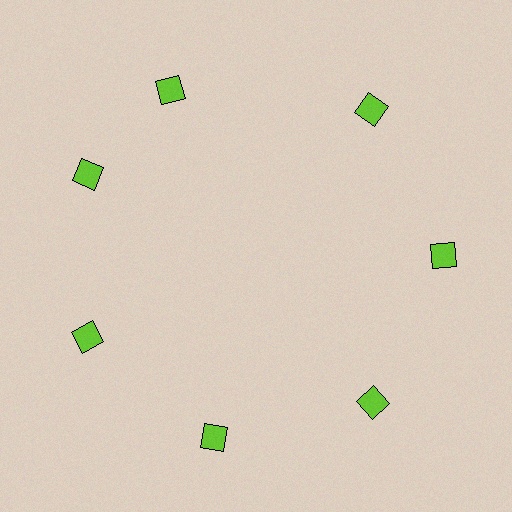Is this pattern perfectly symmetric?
No. The 7 lime diamonds are arranged in a ring, but one element near the 12 o'clock position is rotated out of alignment along the ring, breaking the 7-fold rotational symmetry.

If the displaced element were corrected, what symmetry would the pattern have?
It would have 7-fold rotational symmetry — the pattern would map onto itself every 51 degrees.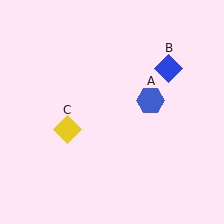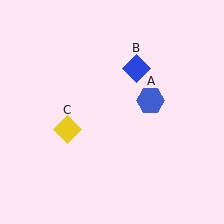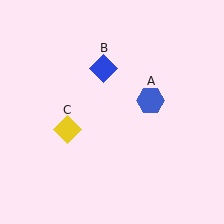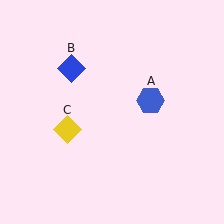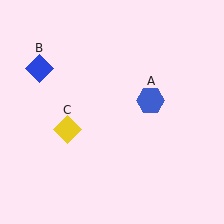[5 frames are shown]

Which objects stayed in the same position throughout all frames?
Blue hexagon (object A) and yellow diamond (object C) remained stationary.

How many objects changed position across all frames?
1 object changed position: blue diamond (object B).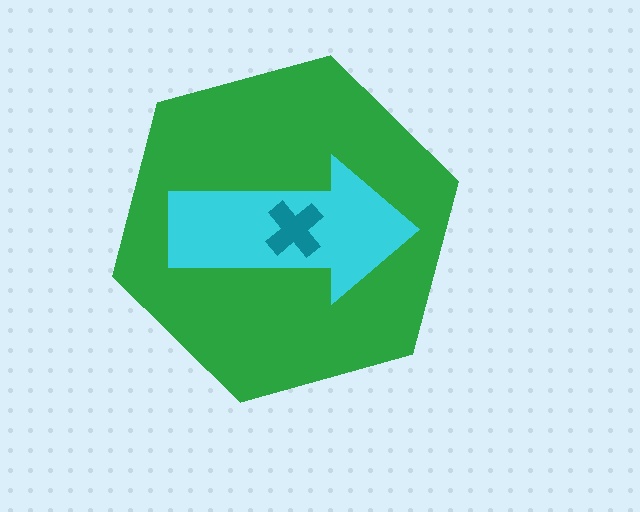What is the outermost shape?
The green hexagon.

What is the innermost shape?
The teal cross.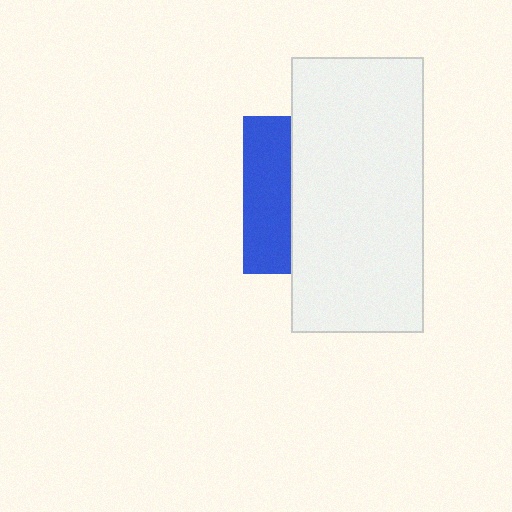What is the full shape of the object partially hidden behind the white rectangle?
The partially hidden object is a blue square.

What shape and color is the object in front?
The object in front is a white rectangle.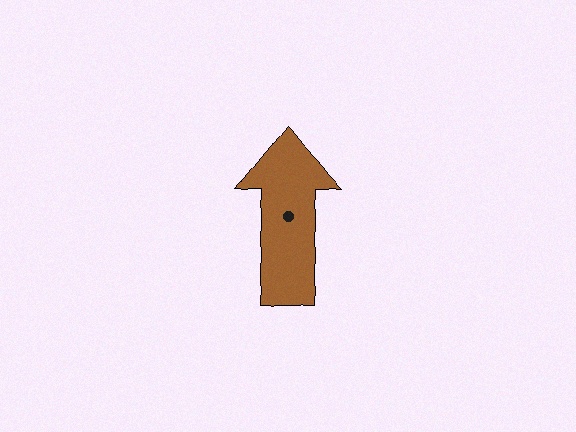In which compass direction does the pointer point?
North.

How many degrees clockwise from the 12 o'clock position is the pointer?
Approximately 358 degrees.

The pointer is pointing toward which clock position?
Roughly 12 o'clock.